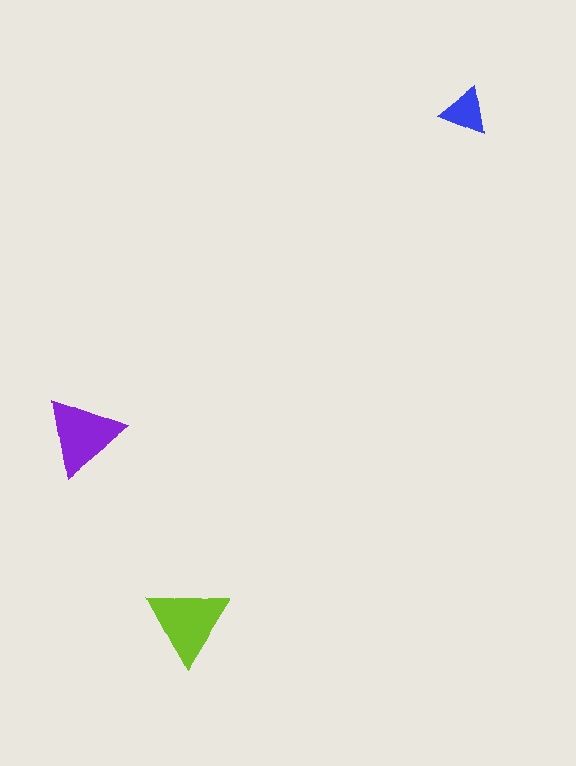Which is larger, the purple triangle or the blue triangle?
The purple one.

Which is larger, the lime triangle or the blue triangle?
The lime one.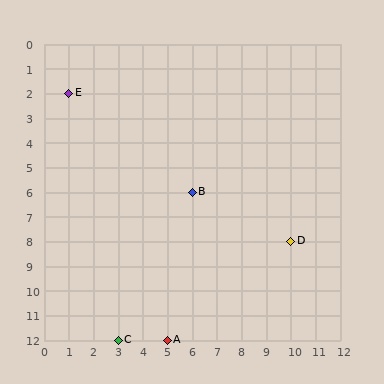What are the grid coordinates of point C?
Point C is at grid coordinates (3, 12).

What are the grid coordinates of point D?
Point D is at grid coordinates (10, 8).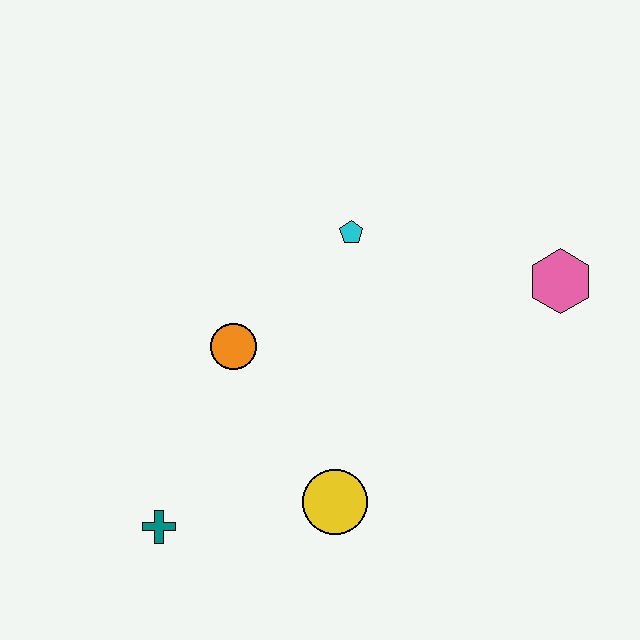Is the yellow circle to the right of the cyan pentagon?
No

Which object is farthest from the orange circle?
The pink hexagon is farthest from the orange circle.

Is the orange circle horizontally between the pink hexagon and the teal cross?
Yes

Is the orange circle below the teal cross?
No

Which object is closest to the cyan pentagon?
The orange circle is closest to the cyan pentagon.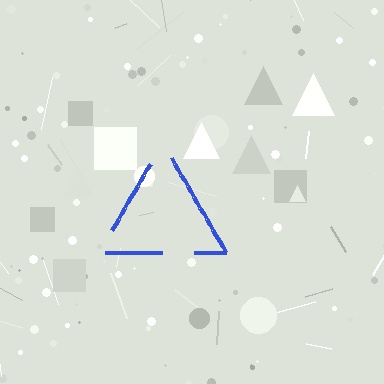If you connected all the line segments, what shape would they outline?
They would outline a triangle.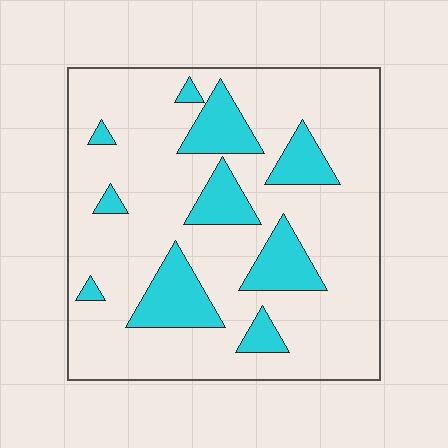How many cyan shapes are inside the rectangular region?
10.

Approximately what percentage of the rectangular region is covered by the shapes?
Approximately 20%.